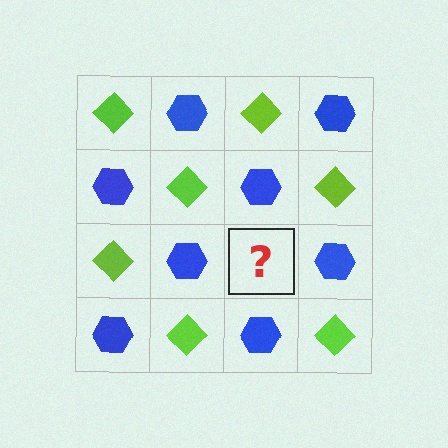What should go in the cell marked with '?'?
The missing cell should contain a lime diamond.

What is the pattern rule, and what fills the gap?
The rule is that it alternates lime diamond and blue hexagon in a checkerboard pattern. The gap should be filled with a lime diamond.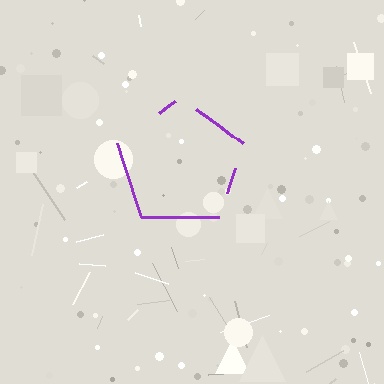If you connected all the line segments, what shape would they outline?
They would outline a pentagon.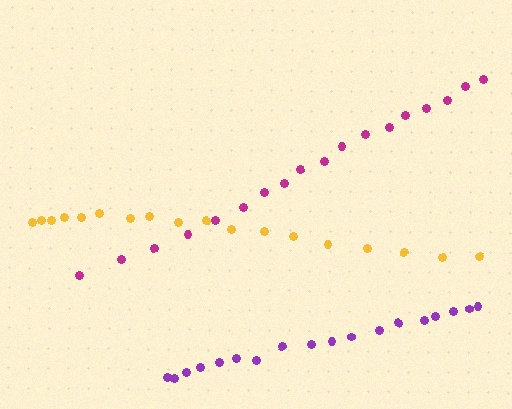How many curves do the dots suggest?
There are 3 distinct paths.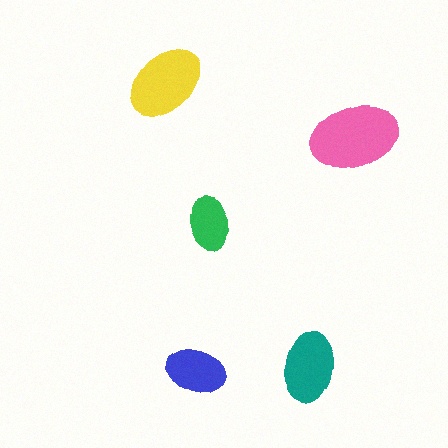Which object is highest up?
The yellow ellipse is topmost.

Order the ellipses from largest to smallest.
the pink one, the yellow one, the teal one, the blue one, the green one.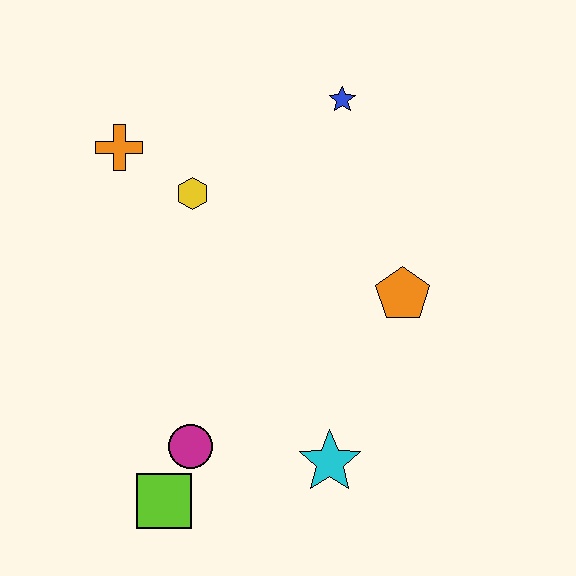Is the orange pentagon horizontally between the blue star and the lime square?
No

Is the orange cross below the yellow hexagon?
No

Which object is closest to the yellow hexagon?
The orange cross is closest to the yellow hexagon.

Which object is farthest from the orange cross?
The cyan star is farthest from the orange cross.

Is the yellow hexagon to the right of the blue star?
No